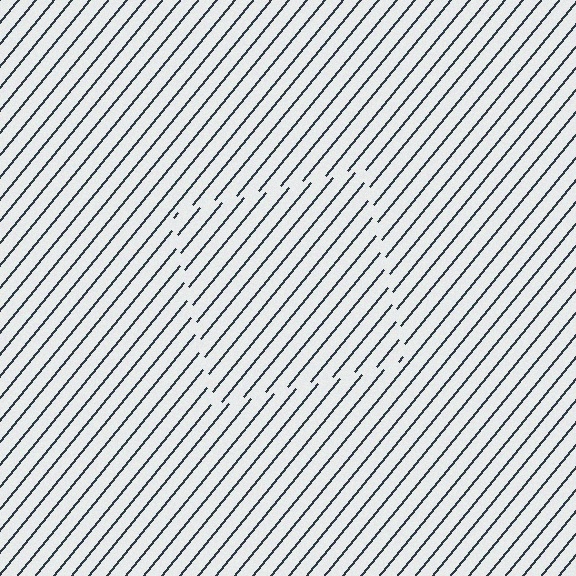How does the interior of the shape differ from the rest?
The interior of the shape contains the same grating, shifted by half a period — the contour is defined by the phase discontinuity where line-ends from the inner and outer gratings abut.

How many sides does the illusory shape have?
4 sides — the line-ends trace a square.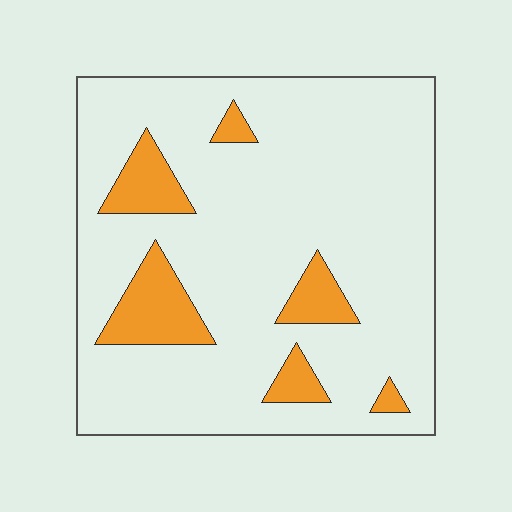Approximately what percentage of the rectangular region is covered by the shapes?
Approximately 15%.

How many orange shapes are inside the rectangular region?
6.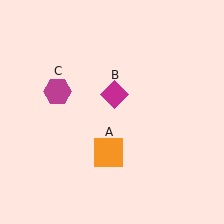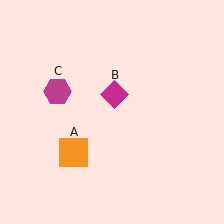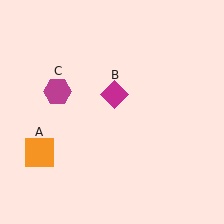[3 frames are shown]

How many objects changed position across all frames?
1 object changed position: orange square (object A).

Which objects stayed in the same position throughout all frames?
Magenta diamond (object B) and magenta hexagon (object C) remained stationary.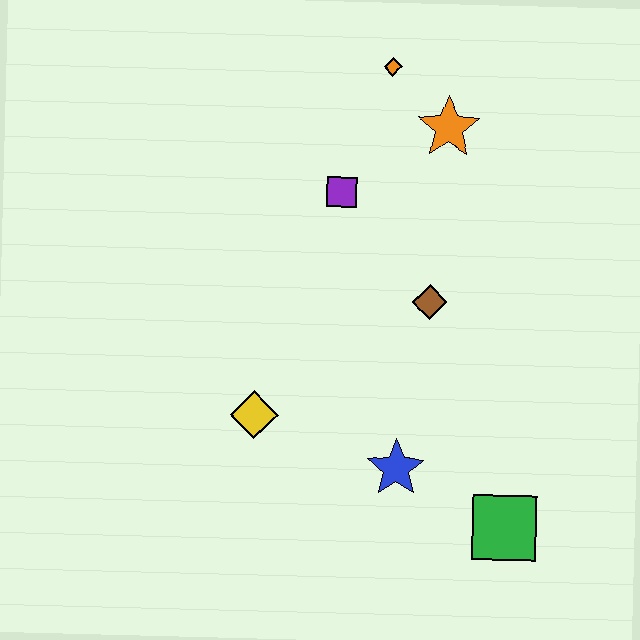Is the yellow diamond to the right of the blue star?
No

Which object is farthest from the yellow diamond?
The orange diamond is farthest from the yellow diamond.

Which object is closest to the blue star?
The green square is closest to the blue star.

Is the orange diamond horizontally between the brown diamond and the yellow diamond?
Yes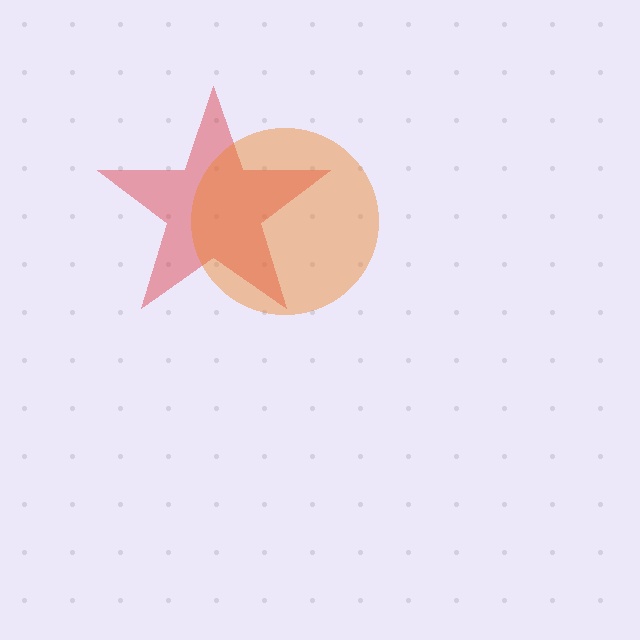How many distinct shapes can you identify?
There are 2 distinct shapes: a red star, an orange circle.